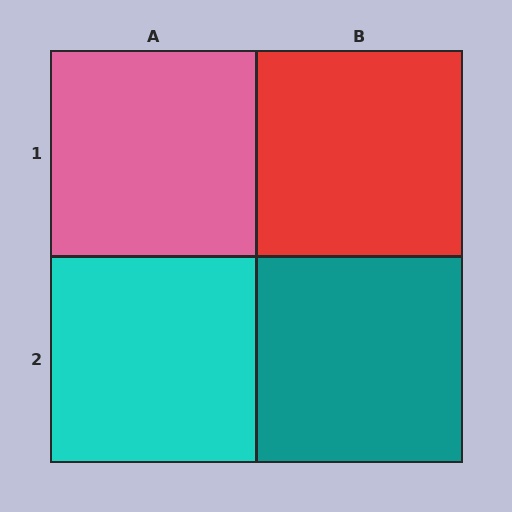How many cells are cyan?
1 cell is cyan.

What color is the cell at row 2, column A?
Cyan.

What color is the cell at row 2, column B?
Teal.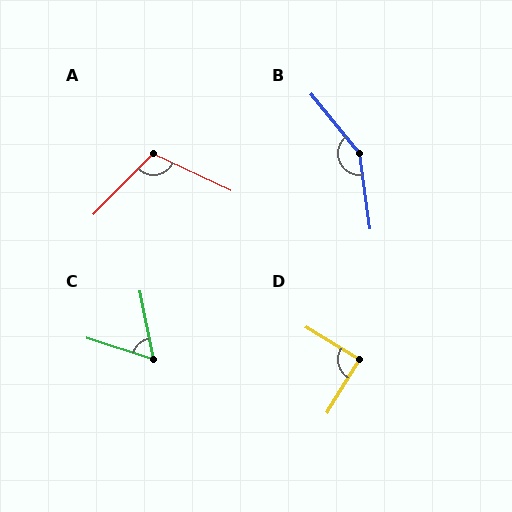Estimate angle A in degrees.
Approximately 109 degrees.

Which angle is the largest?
B, at approximately 149 degrees.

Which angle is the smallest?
C, at approximately 60 degrees.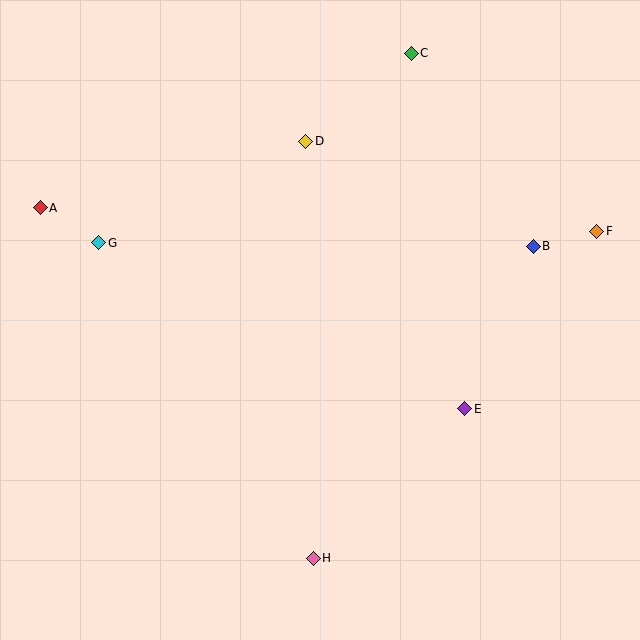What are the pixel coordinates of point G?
Point G is at (99, 243).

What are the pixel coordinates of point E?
Point E is at (465, 409).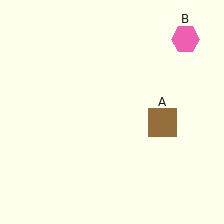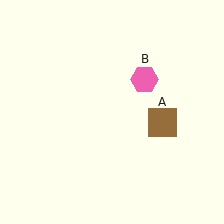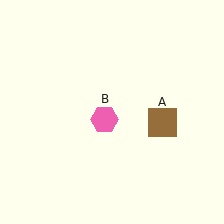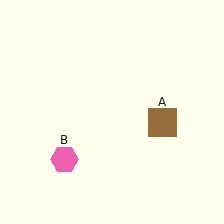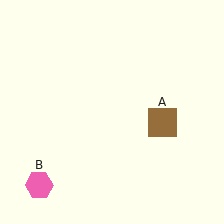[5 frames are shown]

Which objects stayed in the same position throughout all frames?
Brown square (object A) remained stationary.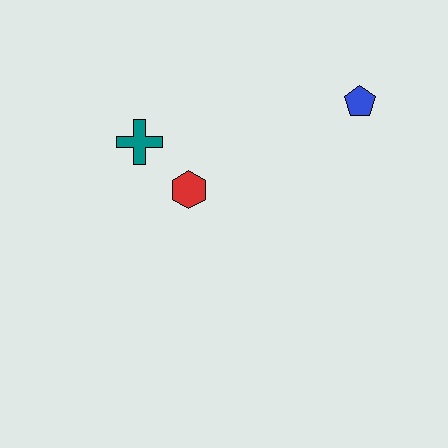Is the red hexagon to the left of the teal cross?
No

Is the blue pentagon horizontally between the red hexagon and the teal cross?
No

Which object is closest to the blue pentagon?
The red hexagon is closest to the blue pentagon.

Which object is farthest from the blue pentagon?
The teal cross is farthest from the blue pentagon.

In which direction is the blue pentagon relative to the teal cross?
The blue pentagon is to the right of the teal cross.